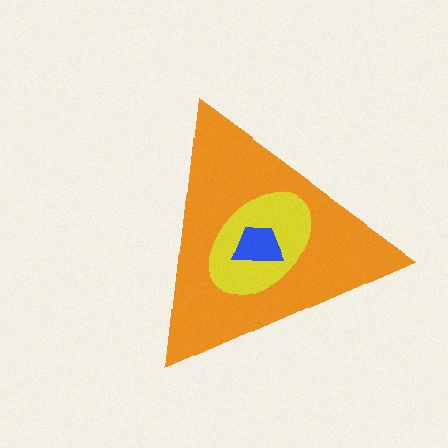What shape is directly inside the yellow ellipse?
The blue trapezoid.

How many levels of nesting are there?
3.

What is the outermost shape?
The orange triangle.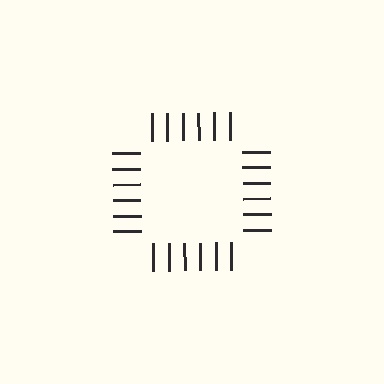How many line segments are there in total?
24 — 6 along each of the 4 edges.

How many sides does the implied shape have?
4 sides — the line-ends trace a square.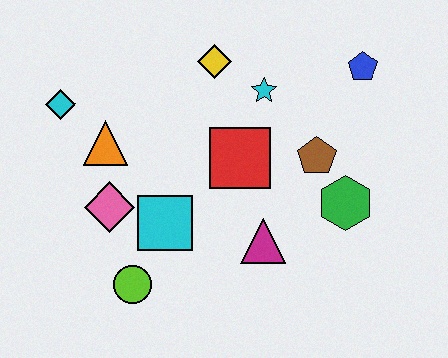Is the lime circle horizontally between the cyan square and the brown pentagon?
No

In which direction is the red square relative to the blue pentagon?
The red square is to the left of the blue pentagon.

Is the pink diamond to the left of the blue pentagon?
Yes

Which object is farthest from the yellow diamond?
The lime circle is farthest from the yellow diamond.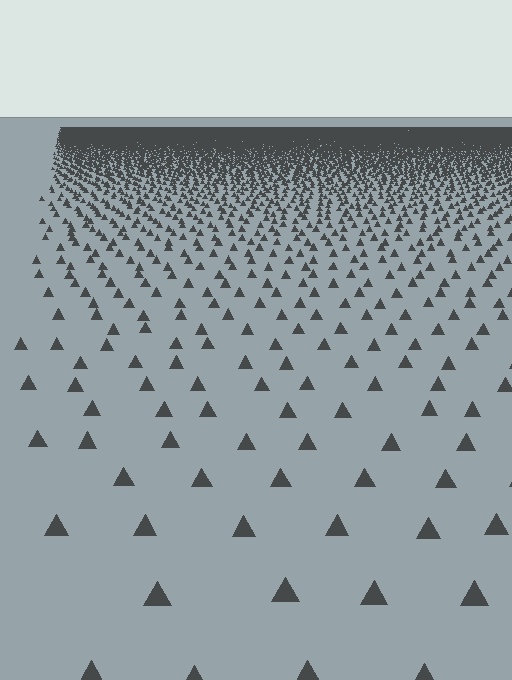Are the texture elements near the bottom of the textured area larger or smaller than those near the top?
Larger. Near the bottom, elements are closer to the viewer and appear at a bigger on-screen size.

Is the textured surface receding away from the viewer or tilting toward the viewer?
The surface is receding away from the viewer. Texture elements get smaller and denser toward the top.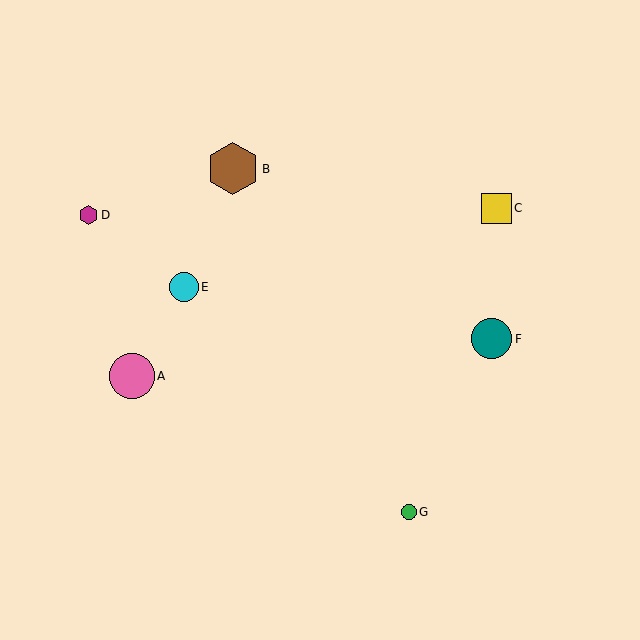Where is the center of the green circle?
The center of the green circle is at (409, 512).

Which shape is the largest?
The brown hexagon (labeled B) is the largest.